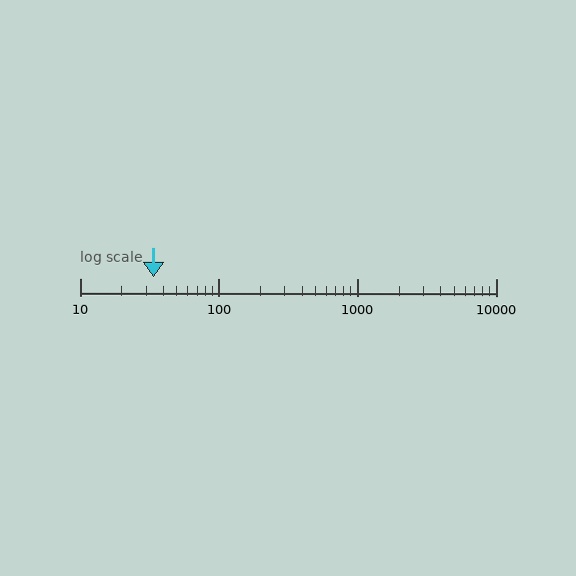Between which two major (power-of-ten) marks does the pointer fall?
The pointer is between 10 and 100.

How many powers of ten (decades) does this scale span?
The scale spans 3 decades, from 10 to 10000.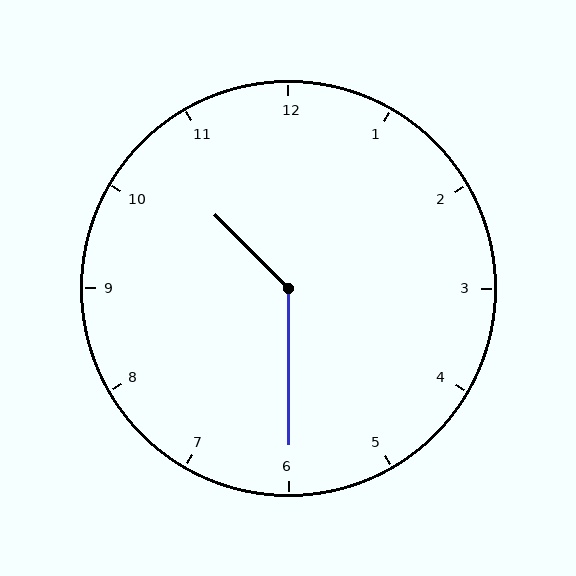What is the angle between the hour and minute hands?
Approximately 135 degrees.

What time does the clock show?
10:30.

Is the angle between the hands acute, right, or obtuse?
It is obtuse.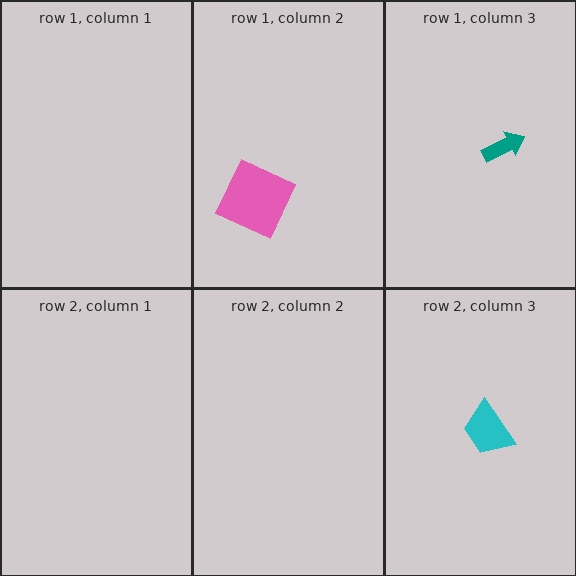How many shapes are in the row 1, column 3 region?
1.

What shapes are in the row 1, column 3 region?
The teal arrow.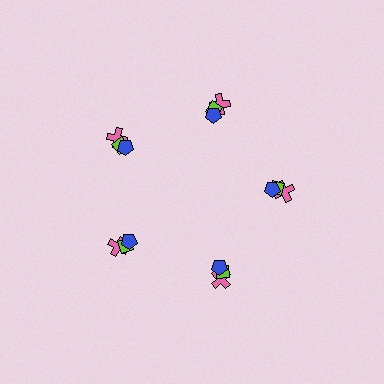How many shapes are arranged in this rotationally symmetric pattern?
There are 15 shapes, arranged in 5 groups of 3.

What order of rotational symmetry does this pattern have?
This pattern has 5-fold rotational symmetry.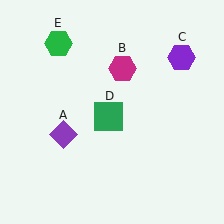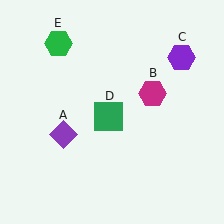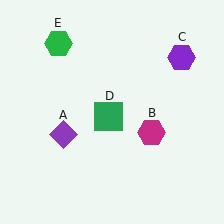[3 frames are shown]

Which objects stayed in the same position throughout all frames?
Purple diamond (object A) and purple hexagon (object C) and green square (object D) and green hexagon (object E) remained stationary.